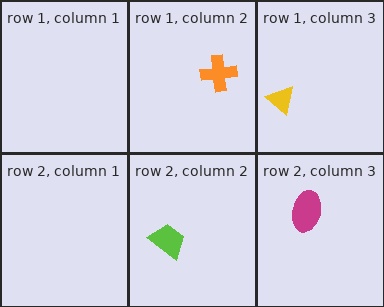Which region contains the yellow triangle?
The row 1, column 3 region.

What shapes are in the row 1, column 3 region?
The yellow triangle.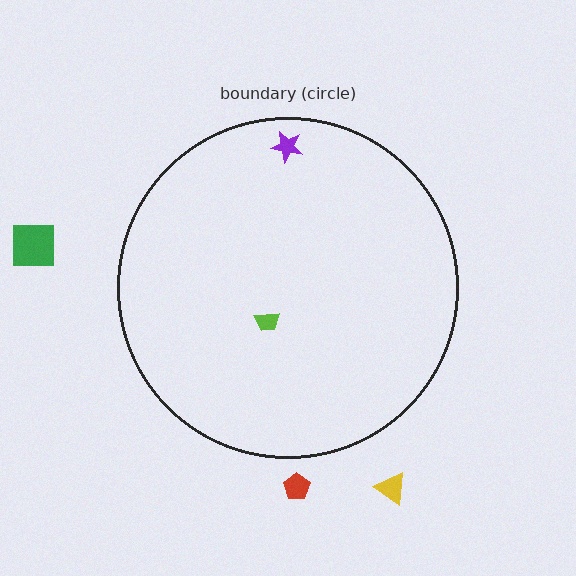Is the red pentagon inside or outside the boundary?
Outside.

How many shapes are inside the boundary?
2 inside, 3 outside.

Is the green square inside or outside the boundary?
Outside.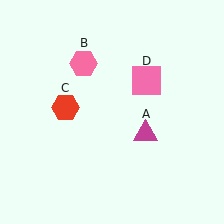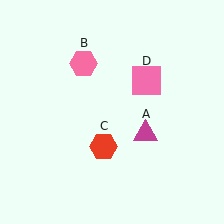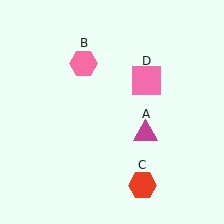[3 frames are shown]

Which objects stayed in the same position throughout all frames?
Magenta triangle (object A) and pink hexagon (object B) and pink square (object D) remained stationary.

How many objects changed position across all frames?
1 object changed position: red hexagon (object C).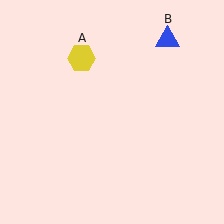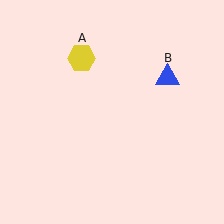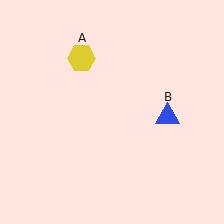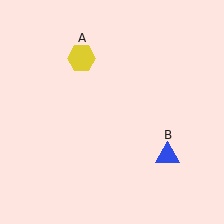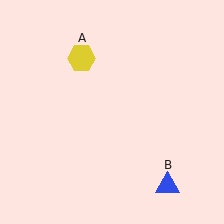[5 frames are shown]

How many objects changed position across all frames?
1 object changed position: blue triangle (object B).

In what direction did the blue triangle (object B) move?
The blue triangle (object B) moved down.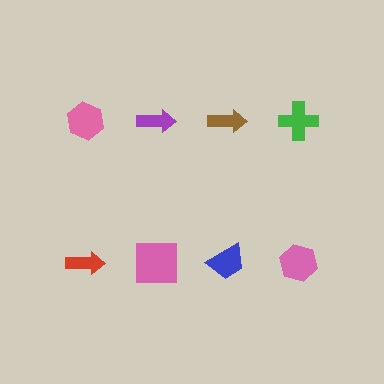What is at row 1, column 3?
A brown arrow.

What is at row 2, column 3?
A blue trapezoid.